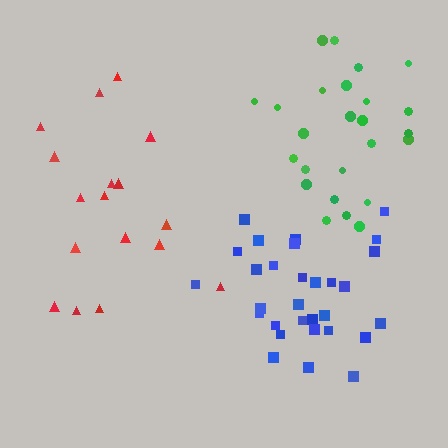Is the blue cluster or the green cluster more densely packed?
Blue.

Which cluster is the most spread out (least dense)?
Red.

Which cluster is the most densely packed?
Blue.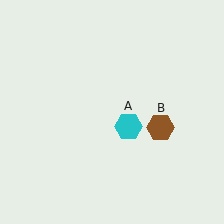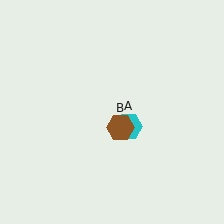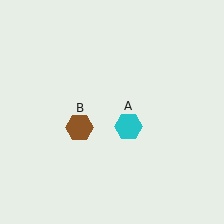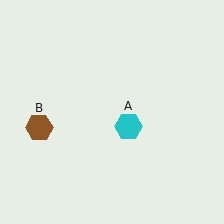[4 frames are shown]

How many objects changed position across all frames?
1 object changed position: brown hexagon (object B).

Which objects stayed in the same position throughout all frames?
Cyan hexagon (object A) remained stationary.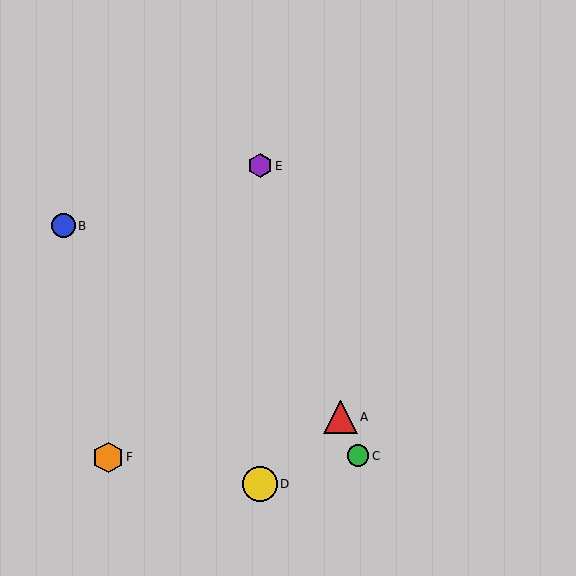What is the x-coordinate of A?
Object A is at x≈341.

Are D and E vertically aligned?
Yes, both are at x≈260.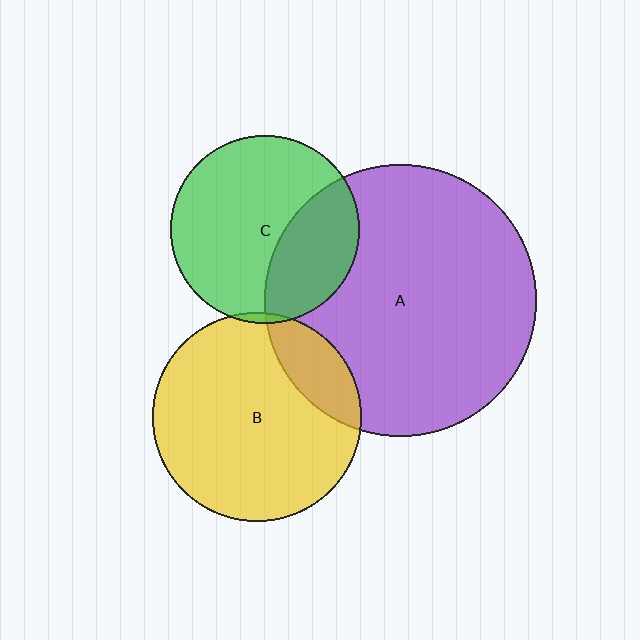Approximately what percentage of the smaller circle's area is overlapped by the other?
Approximately 30%.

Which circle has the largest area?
Circle A (purple).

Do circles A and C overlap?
Yes.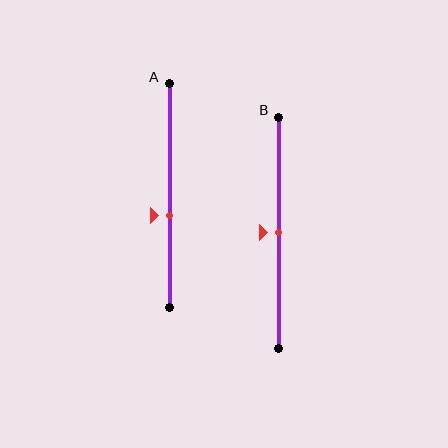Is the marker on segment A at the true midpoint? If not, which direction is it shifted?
No, the marker on segment A is shifted downward by about 9% of the segment length.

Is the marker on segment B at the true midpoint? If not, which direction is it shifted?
Yes, the marker on segment B is at the true midpoint.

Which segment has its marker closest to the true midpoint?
Segment B has its marker closest to the true midpoint.